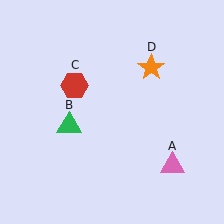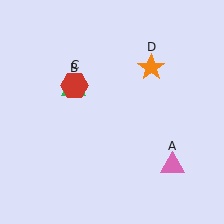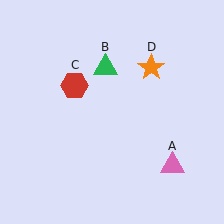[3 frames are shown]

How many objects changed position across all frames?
1 object changed position: green triangle (object B).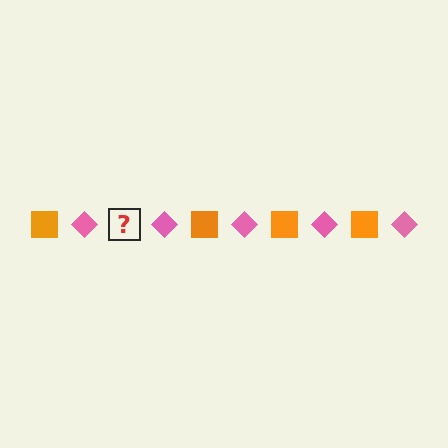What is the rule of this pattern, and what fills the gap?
The rule is that the pattern alternates between orange square and pink diamond. The gap should be filled with an orange square.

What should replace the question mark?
The question mark should be replaced with an orange square.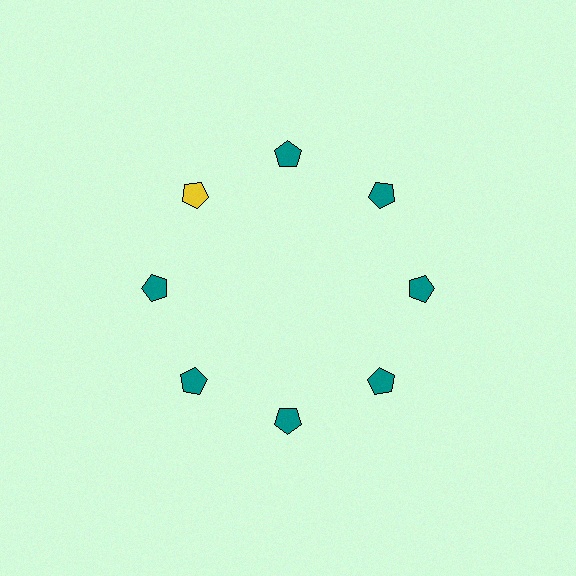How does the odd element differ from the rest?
It has a different color: yellow instead of teal.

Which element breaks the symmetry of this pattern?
The yellow pentagon at roughly the 10 o'clock position breaks the symmetry. All other shapes are teal pentagons.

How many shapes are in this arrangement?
There are 8 shapes arranged in a ring pattern.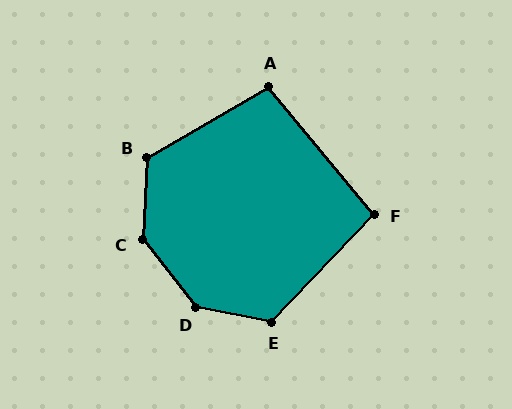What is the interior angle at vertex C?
Approximately 139 degrees (obtuse).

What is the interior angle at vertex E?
Approximately 122 degrees (obtuse).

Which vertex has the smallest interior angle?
F, at approximately 97 degrees.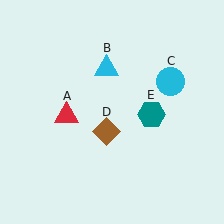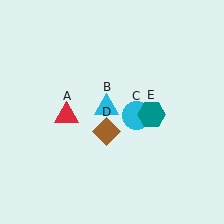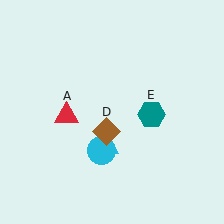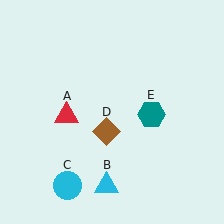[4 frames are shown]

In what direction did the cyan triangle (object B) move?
The cyan triangle (object B) moved down.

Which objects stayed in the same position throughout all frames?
Red triangle (object A) and brown diamond (object D) and teal hexagon (object E) remained stationary.